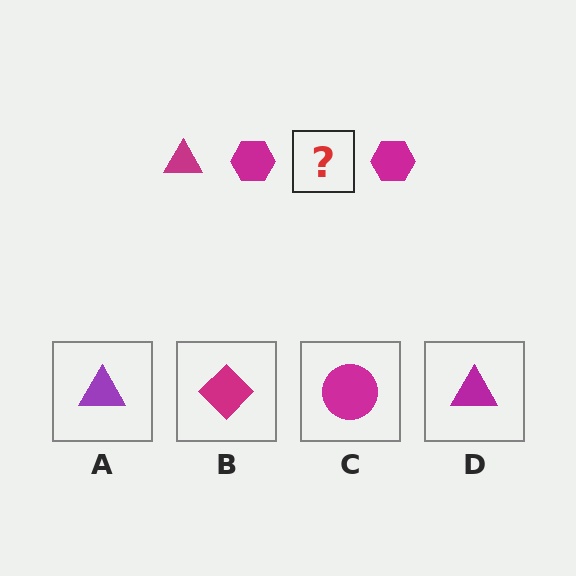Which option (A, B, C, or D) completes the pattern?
D.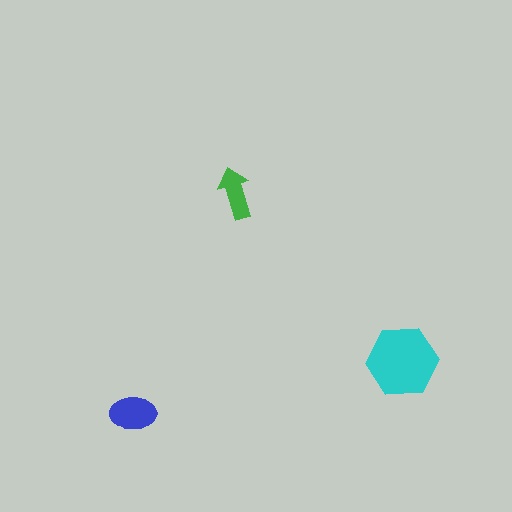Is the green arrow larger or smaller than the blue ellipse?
Smaller.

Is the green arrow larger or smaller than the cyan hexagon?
Smaller.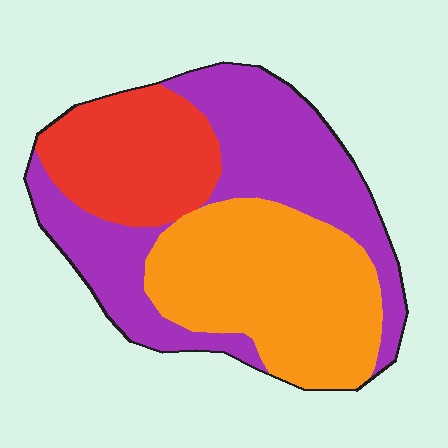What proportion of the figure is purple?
Purple covers roughly 40% of the figure.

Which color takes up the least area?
Red, at roughly 20%.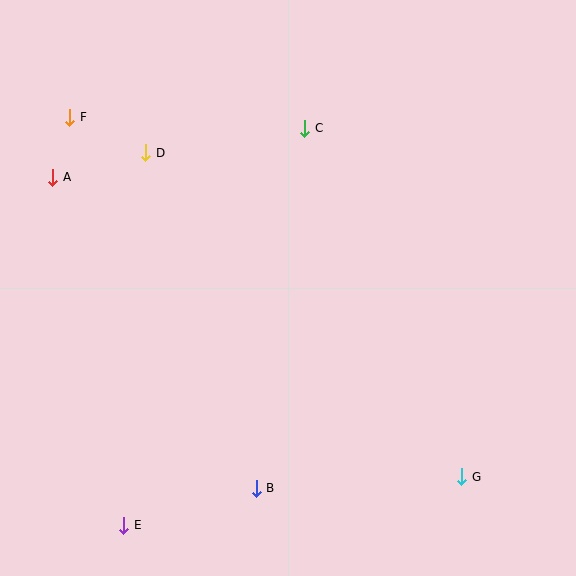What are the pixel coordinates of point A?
Point A is at (53, 177).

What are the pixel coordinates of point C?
Point C is at (305, 128).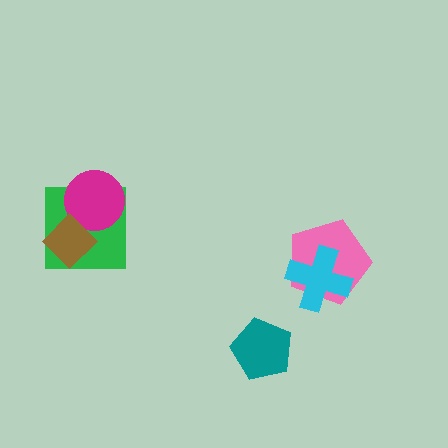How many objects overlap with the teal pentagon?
0 objects overlap with the teal pentagon.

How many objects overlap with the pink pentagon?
1 object overlaps with the pink pentagon.